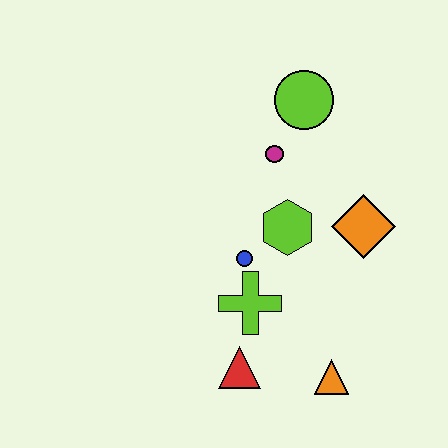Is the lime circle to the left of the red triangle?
No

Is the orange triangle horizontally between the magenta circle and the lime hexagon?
No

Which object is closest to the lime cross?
The blue circle is closest to the lime cross.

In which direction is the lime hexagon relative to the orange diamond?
The lime hexagon is to the left of the orange diamond.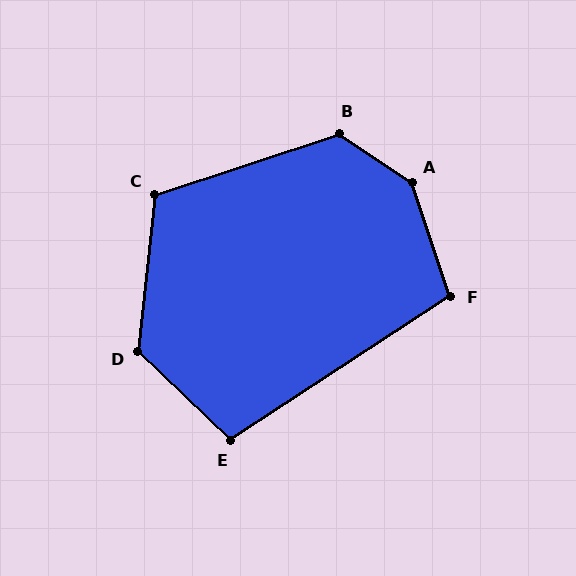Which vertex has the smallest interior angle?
E, at approximately 103 degrees.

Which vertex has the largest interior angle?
A, at approximately 143 degrees.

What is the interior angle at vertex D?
Approximately 128 degrees (obtuse).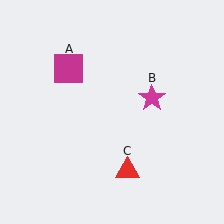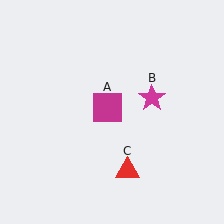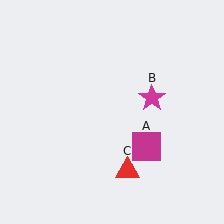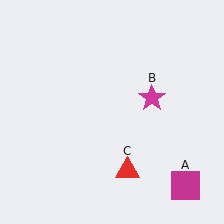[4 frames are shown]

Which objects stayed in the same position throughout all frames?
Magenta star (object B) and red triangle (object C) remained stationary.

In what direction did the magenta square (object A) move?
The magenta square (object A) moved down and to the right.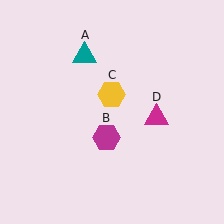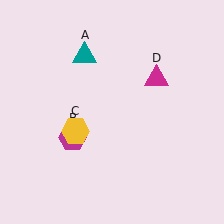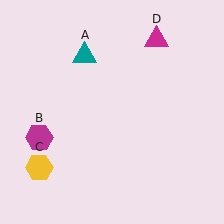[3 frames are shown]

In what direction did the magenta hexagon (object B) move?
The magenta hexagon (object B) moved left.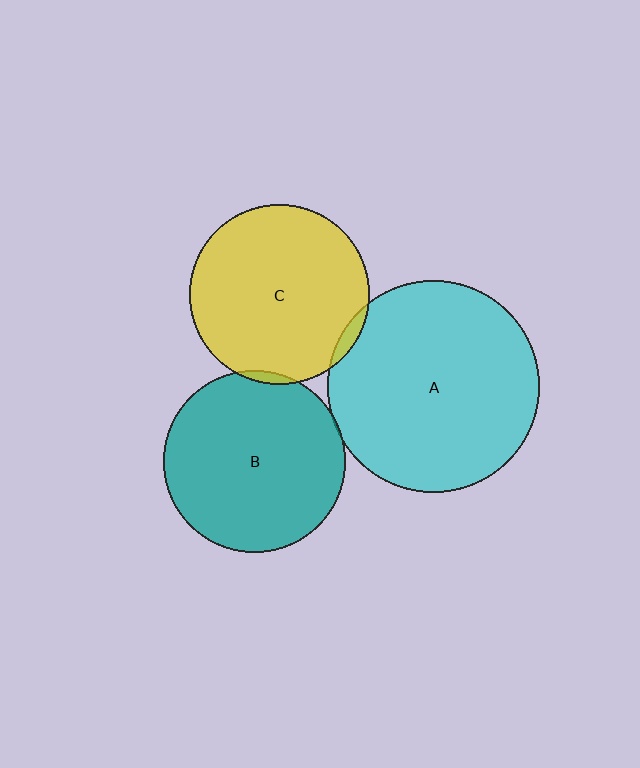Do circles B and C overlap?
Yes.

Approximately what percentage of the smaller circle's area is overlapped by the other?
Approximately 5%.